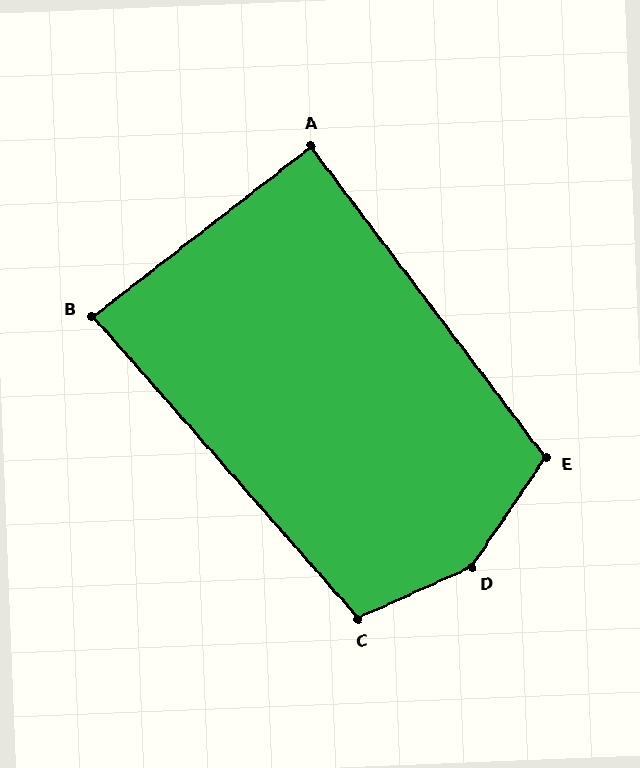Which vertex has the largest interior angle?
D, at approximately 149 degrees.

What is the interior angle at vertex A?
Approximately 89 degrees (approximately right).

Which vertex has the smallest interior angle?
B, at approximately 86 degrees.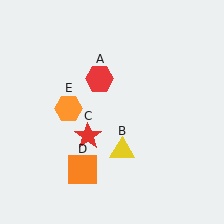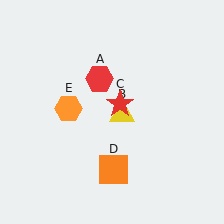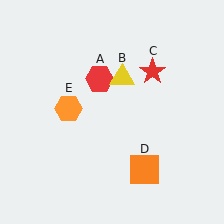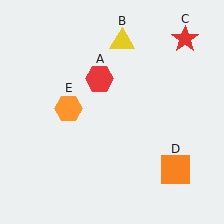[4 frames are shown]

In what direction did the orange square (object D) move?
The orange square (object D) moved right.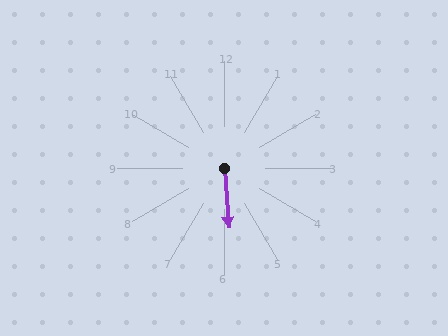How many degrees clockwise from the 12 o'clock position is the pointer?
Approximately 176 degrees.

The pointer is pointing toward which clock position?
Roughly 6 o'clock.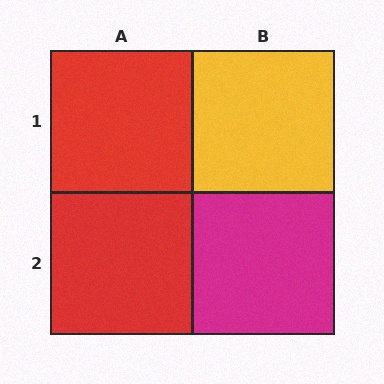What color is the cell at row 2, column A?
Red.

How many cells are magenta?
1 cell is magenta.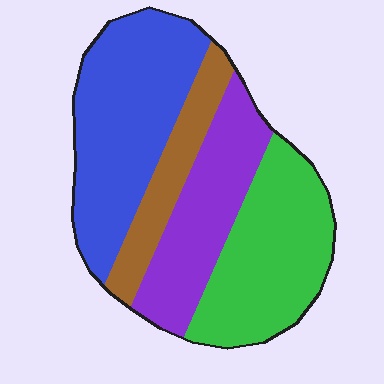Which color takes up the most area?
Blue, at roughly 35%.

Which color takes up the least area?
Brown, at roughly 15%.